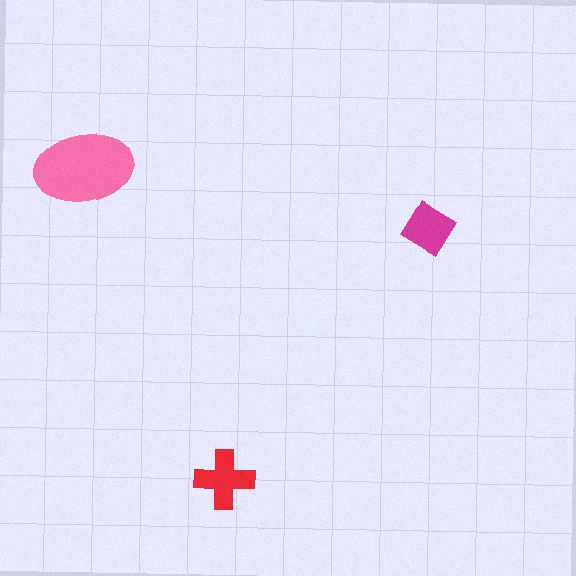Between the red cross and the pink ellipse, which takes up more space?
The pink ellipse.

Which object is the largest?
The pink ellipse.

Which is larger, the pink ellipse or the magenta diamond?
The pink ellipse.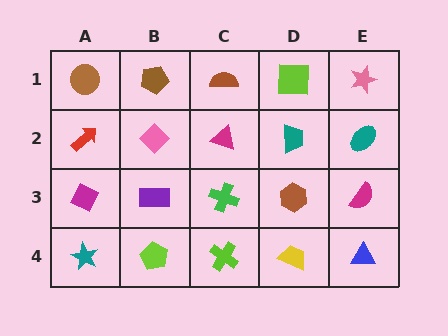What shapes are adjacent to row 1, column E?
A teal ellipse (row 2, column E), a lime square (row 1, column D).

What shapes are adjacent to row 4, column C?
A green cross (row 3, column C), a lime pentagon (row 4, column B), a yellow trapezoid (row 4, column D).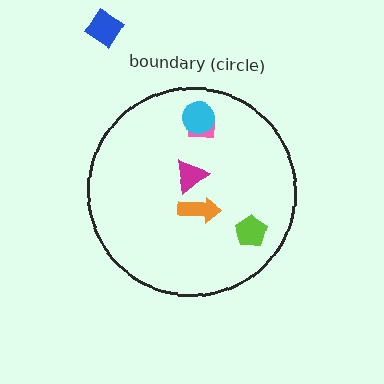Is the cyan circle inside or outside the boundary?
Inside.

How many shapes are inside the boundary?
5 inside, 1 outside.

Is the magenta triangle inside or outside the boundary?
Inside.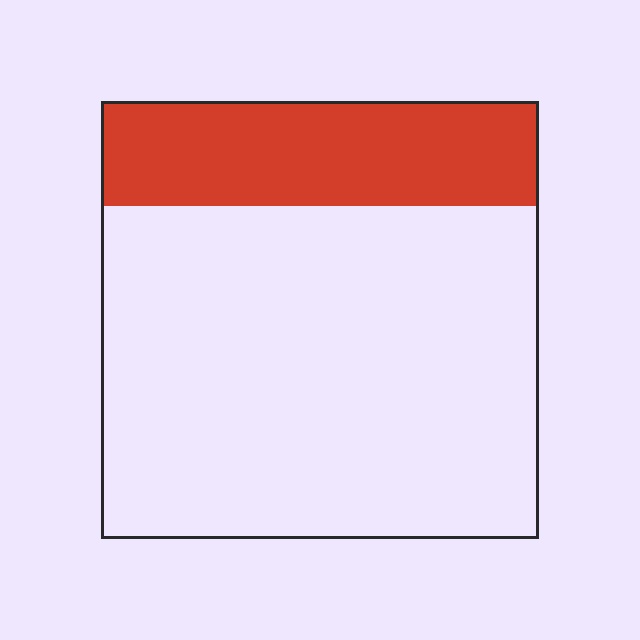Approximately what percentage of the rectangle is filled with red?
Approximately 25%.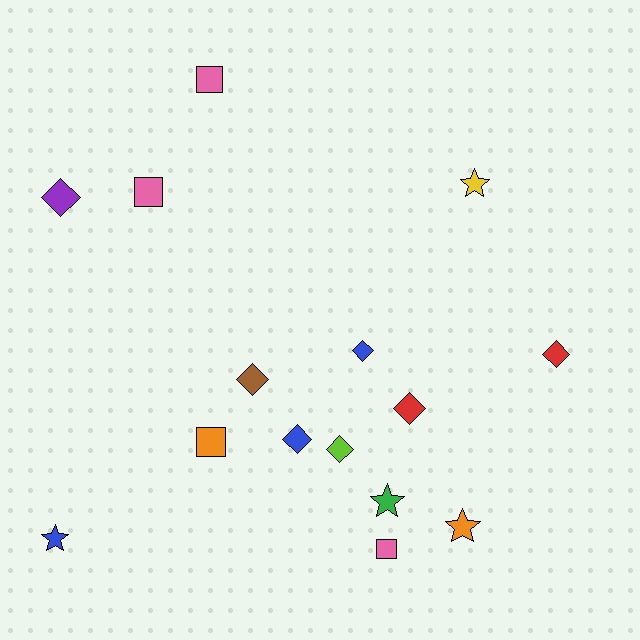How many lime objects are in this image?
There is 1 lime object.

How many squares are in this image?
There are 4 squares.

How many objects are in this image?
There are 15 objects.